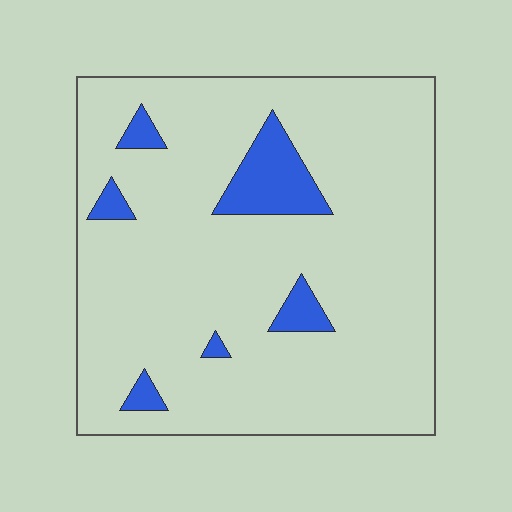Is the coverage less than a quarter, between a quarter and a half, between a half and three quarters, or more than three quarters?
Less than a quarter.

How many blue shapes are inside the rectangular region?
6.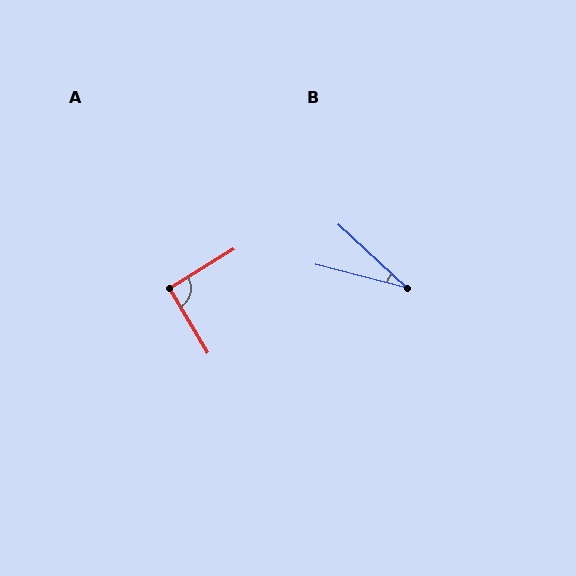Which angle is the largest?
A, at approximately 90 degrees.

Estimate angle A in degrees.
Approximately 90 degrees.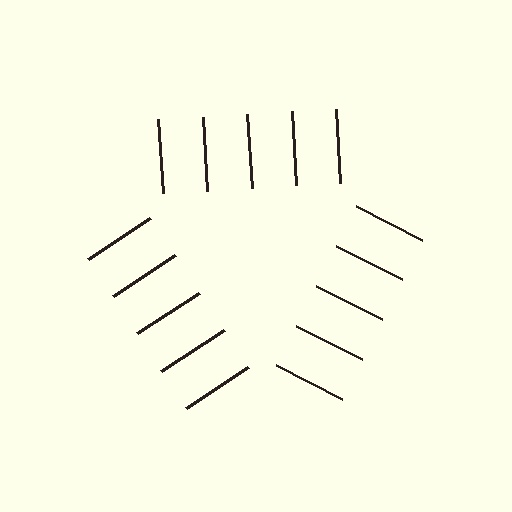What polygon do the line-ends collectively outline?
An illusory triangle — the line segments terminate on its edges but no continuous stroke is drawn.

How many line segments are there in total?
15 — 5 along each of the 3 edges.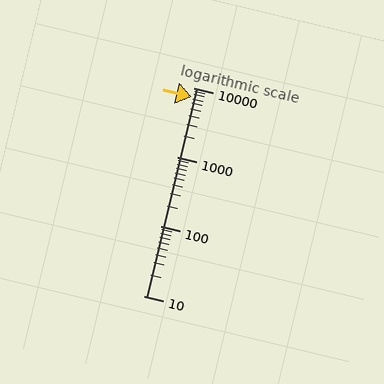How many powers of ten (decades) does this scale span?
The scale spans 3 decades, from 10 to 10000.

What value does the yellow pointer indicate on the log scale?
The pointer indicates approximately 7300.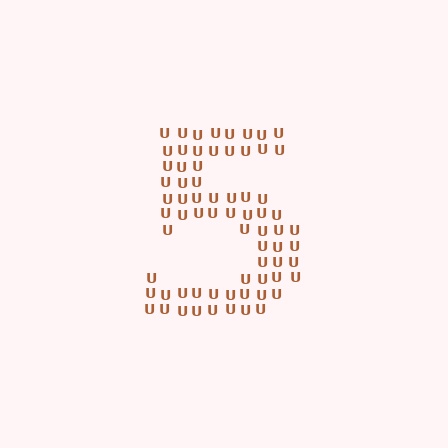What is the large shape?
The large shape is the digit 5.